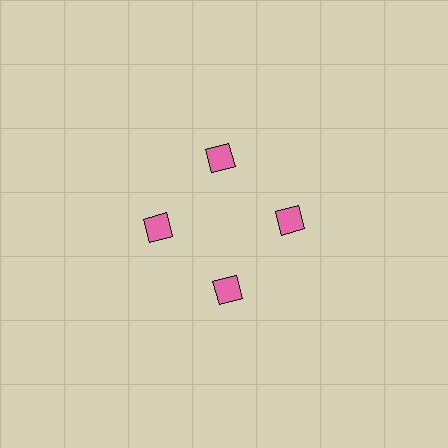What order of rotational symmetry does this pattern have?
This pattern has 4-fold rotational symmetry.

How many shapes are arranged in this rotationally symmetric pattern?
There are 4 shapes, arranged in 4 groups of 1.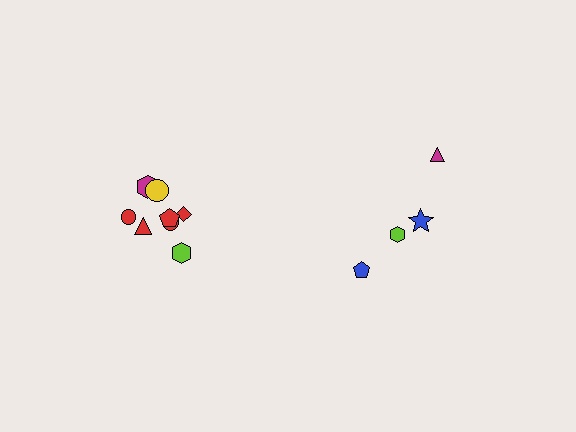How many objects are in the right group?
There are 4 objects.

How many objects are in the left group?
There are 8 objects.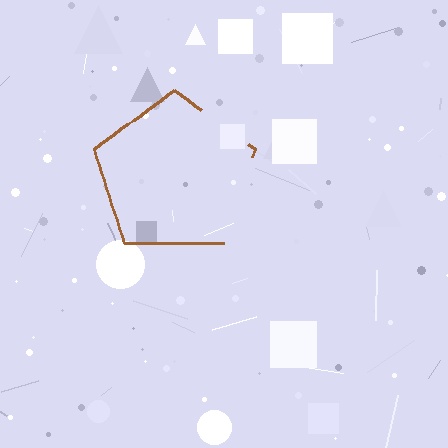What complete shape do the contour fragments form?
The contour fragments form a pentagon.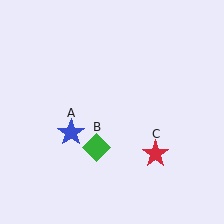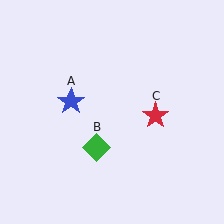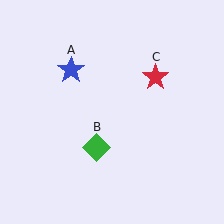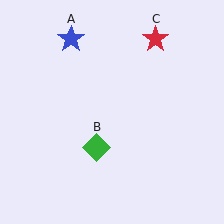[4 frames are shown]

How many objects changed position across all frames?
2 objects changed position: blue star (object A), red star (object C).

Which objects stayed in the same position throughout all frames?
Green diamond (object B) remained stationary.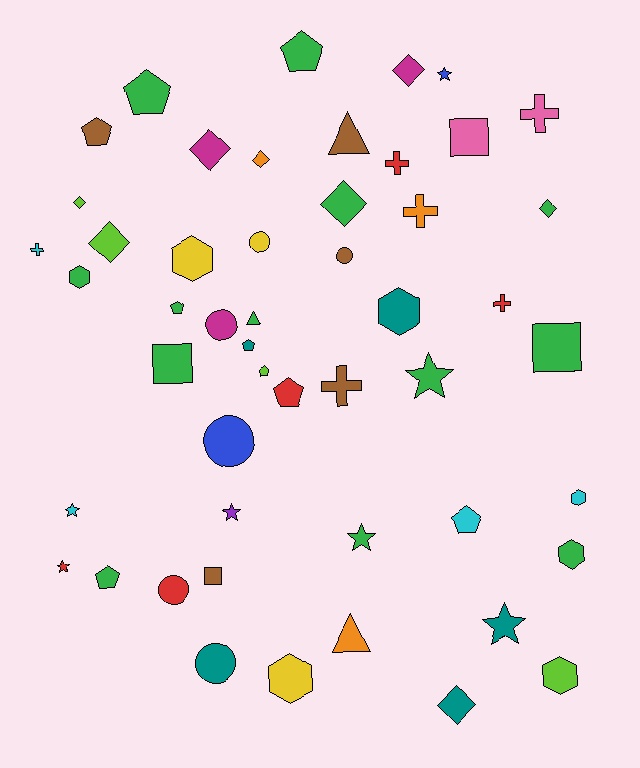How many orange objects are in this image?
There are 3 orange objects.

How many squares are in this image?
There are 4 squares.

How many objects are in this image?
There are 50 objects.